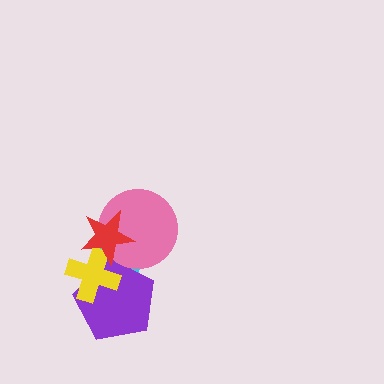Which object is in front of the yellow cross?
The red star is in front of the yellow cross.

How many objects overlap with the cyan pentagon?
4 objects overlap with the cyan pentagon.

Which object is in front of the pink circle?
The red star is in front of the pink circle.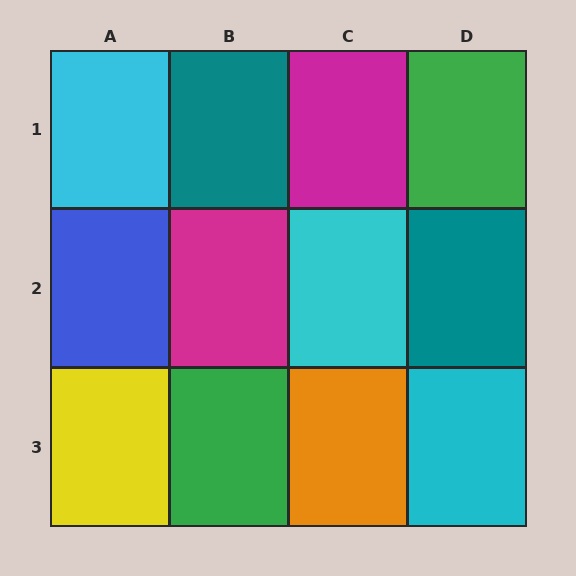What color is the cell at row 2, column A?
Blue.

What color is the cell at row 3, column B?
Green.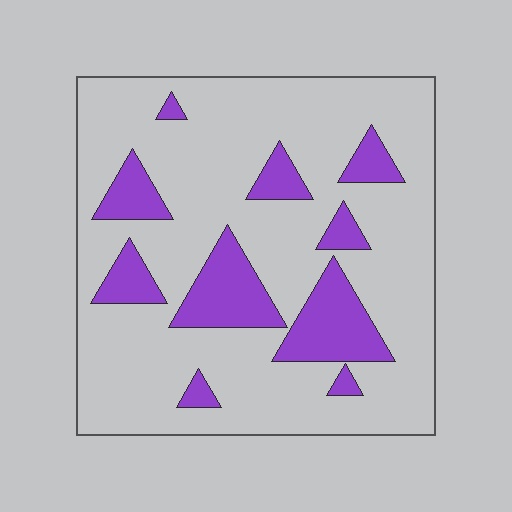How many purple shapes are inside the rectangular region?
10.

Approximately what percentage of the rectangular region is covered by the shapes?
Approximately 20%.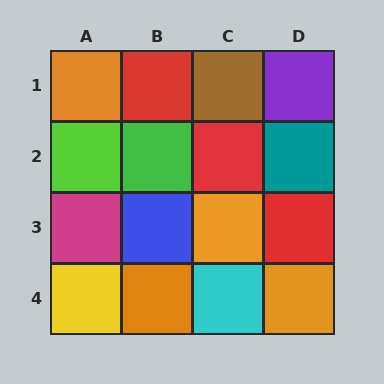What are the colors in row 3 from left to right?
Magenta, blue, orange, red.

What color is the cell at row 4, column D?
Orange.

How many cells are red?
3 cells are red.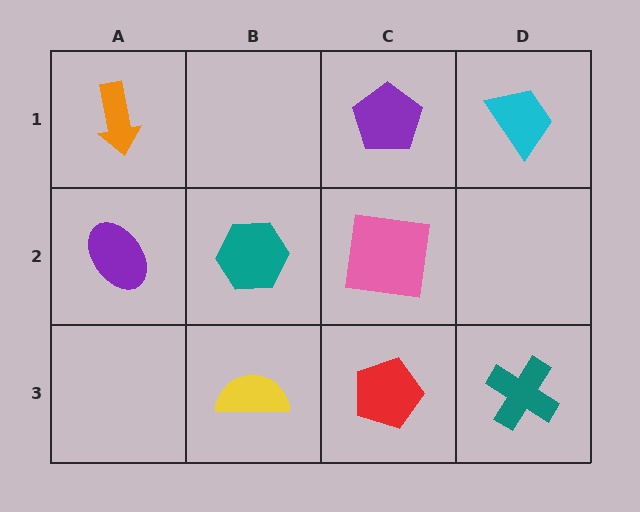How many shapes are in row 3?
3 shapes.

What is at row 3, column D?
A teal cross.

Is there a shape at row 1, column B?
No, that cell is empty.